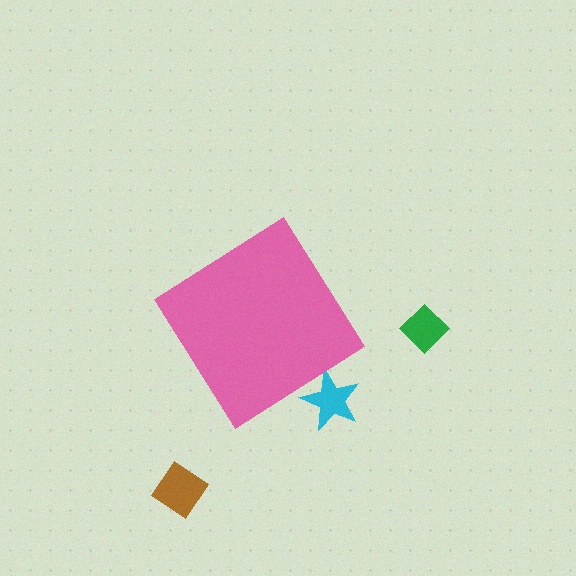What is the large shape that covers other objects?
A pink diamond.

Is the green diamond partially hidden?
No, the green diamond is fully visible.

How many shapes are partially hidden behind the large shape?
1 shape is partially hidden.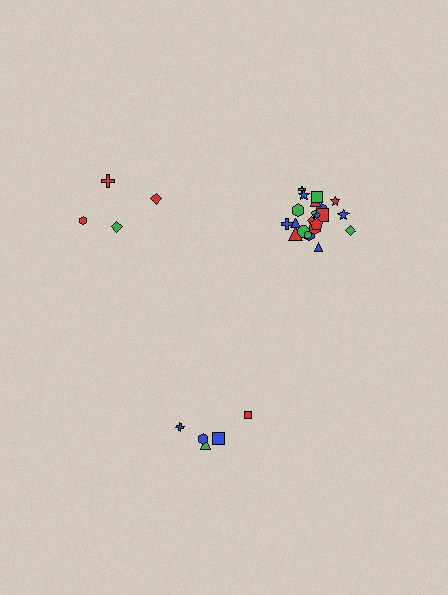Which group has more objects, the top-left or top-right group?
The top-right group.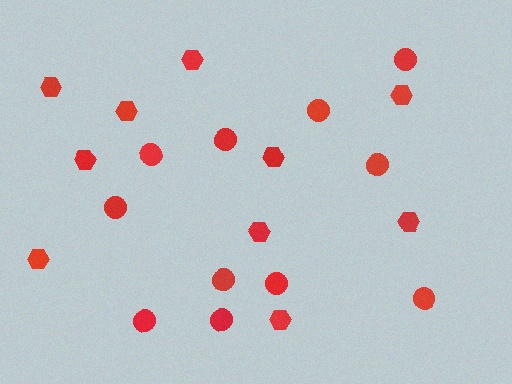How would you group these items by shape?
There are 2 groups: one group of circles (11) and one group of hexagons (10).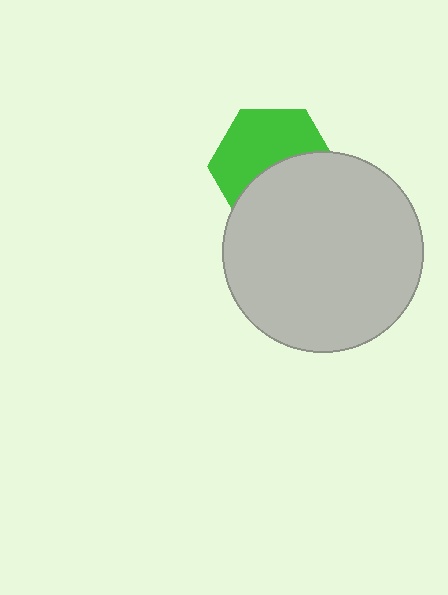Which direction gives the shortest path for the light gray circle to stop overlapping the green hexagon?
Moving down gives the shortest separation.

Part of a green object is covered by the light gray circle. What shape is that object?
It is a hexagon.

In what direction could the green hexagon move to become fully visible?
The green hexagon could move up. That would shift it out from behind the light gray circle entirely.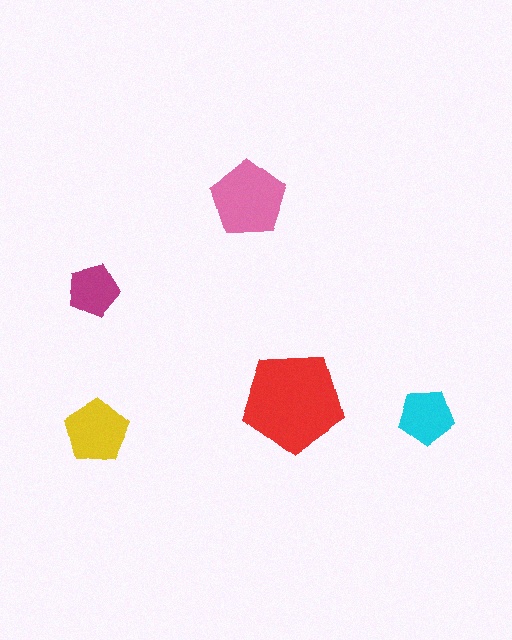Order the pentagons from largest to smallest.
the red one, the pink one, the yellow one, the cyan one, the magenta one.